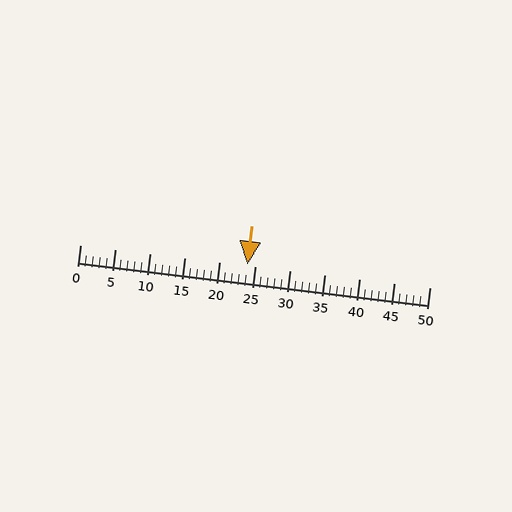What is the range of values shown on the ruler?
The ruler shows values from 0 to 50.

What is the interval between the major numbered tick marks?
The major tick marks are spaced 5 units apart.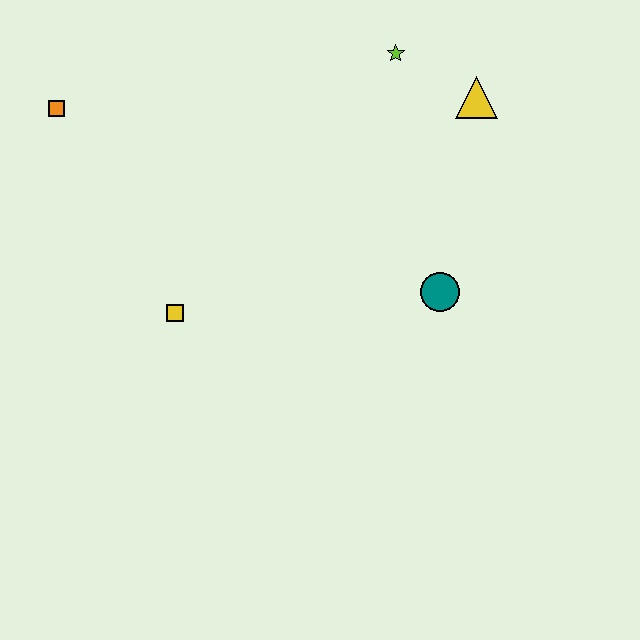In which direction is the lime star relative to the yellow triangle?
The lime star is to the left of the yellow triangle.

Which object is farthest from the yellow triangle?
The orange square is farthest from the yellow triangle.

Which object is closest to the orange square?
The yellow square is closest to the orange square.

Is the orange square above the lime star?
No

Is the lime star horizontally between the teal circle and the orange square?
Yes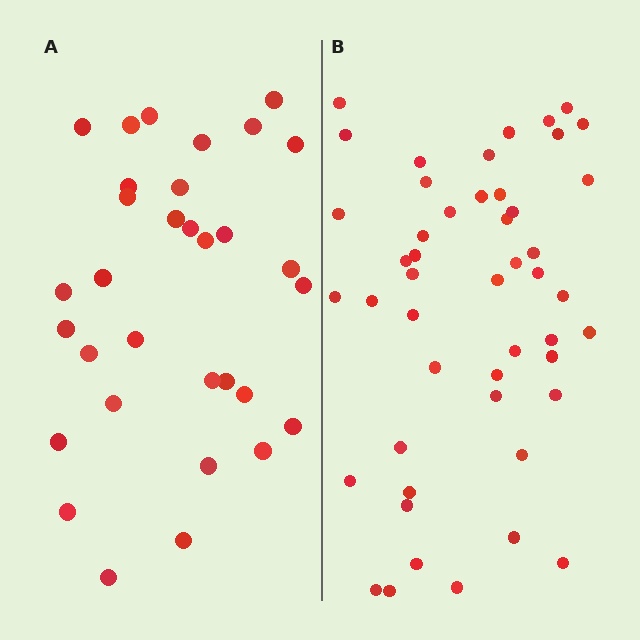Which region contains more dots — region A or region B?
Region B (the right region) has more dots.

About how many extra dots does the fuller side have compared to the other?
Region B has approximately 15 more dots than region A.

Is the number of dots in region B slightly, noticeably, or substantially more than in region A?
Region B has substantially more. The ratio is roughly 1.5 to 1.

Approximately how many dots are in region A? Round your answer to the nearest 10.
About 30 dots. (The exact count is 32, which rounds to 30.)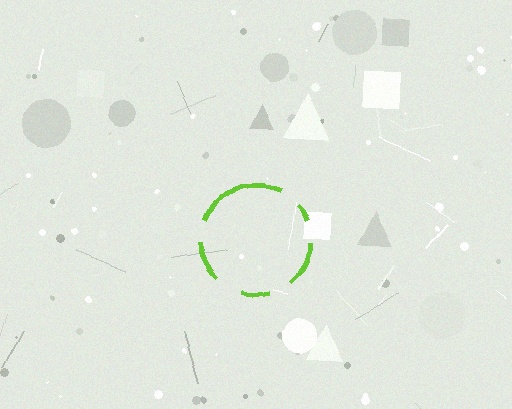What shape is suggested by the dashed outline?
The dashed outline suggests a circle.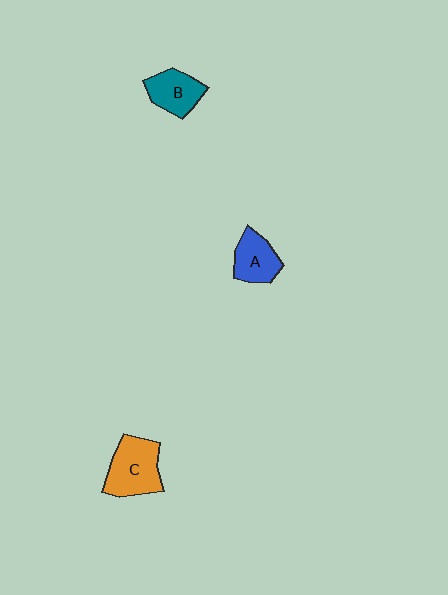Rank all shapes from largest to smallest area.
From largest to smallest: C (orange), B (teal), A (blue).